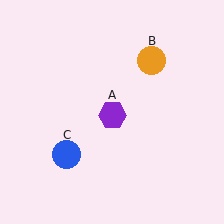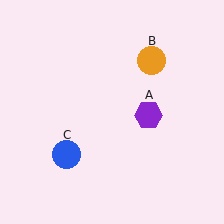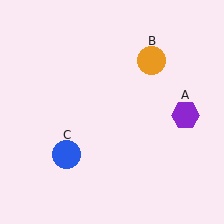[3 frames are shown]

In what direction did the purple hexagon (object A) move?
The purple hexagon (object A) moved right.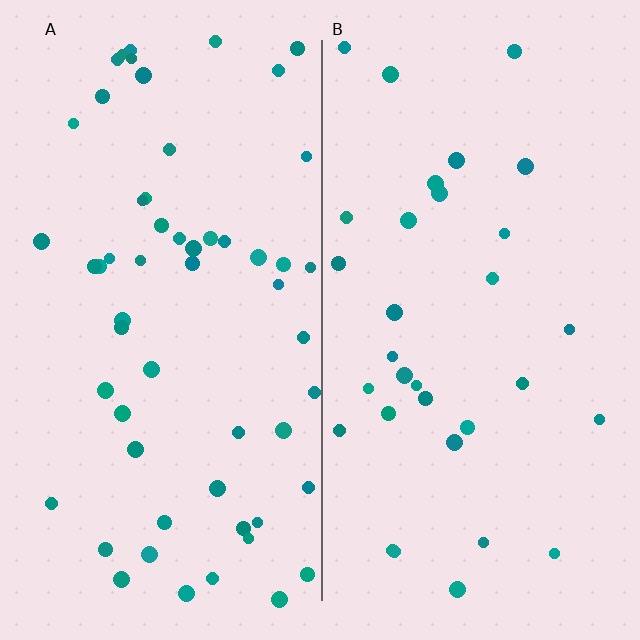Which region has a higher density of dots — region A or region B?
A (the left).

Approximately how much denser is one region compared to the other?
Approximately 1.7× — region A over region B.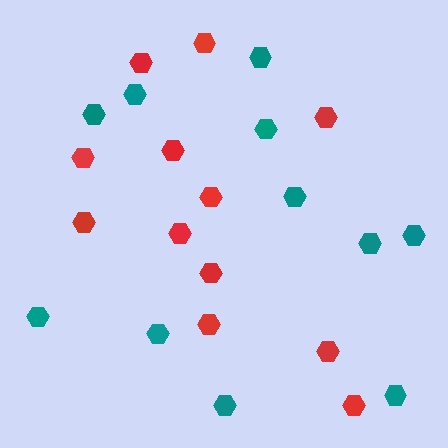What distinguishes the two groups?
There are 2 groups: one group of red hexagons (12) and one group of teal hexagons (11).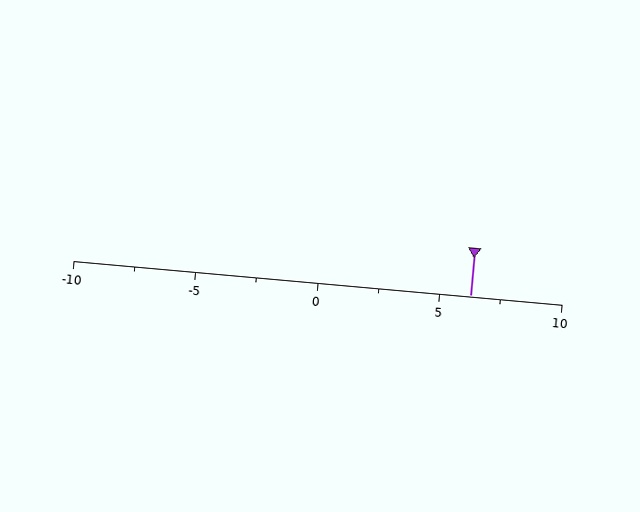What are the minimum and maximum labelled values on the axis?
The axis runs from -10 to 10.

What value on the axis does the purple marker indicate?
The marker indicates approximately 6.2.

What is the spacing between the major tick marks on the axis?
The major ticks are spaced 5 apart.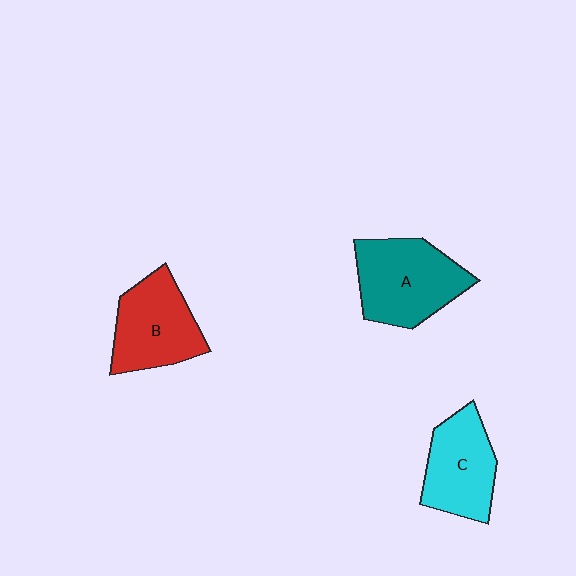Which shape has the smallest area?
Shape C (cyan).